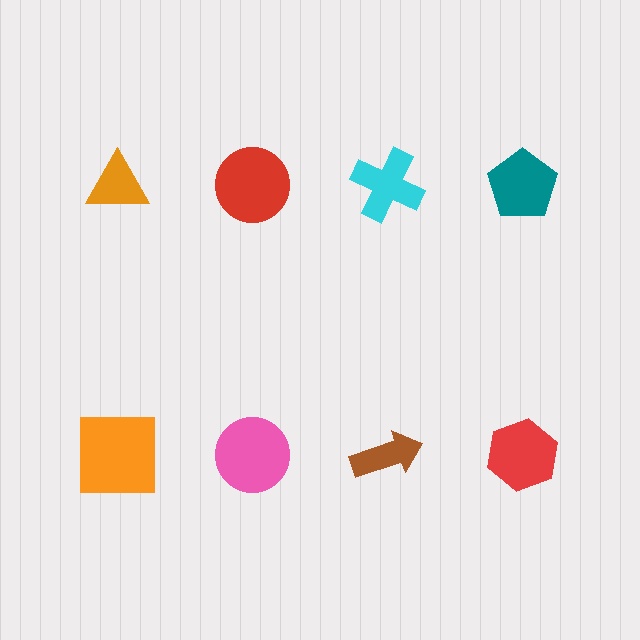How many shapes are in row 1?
4 shapes.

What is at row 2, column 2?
A pink circle.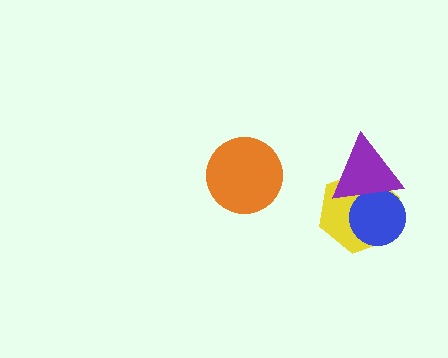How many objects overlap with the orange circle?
0 objects overlap with the orange circle.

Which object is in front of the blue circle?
The purple triangle is in front of the blue circle.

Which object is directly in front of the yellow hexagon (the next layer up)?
The blue circle is directly in front of the yellow hexagon.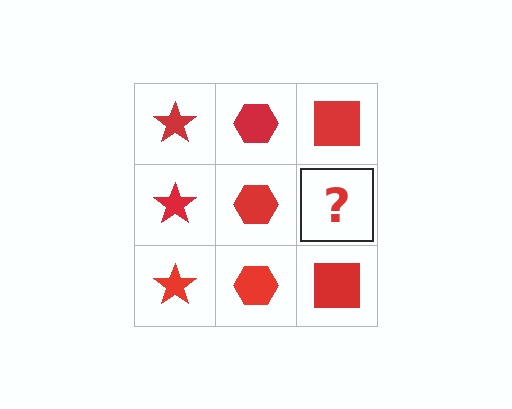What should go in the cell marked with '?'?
The missing cell should contain a red square.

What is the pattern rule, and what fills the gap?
The rule is that each column has a consistent shape. The gap should be filled with a red square.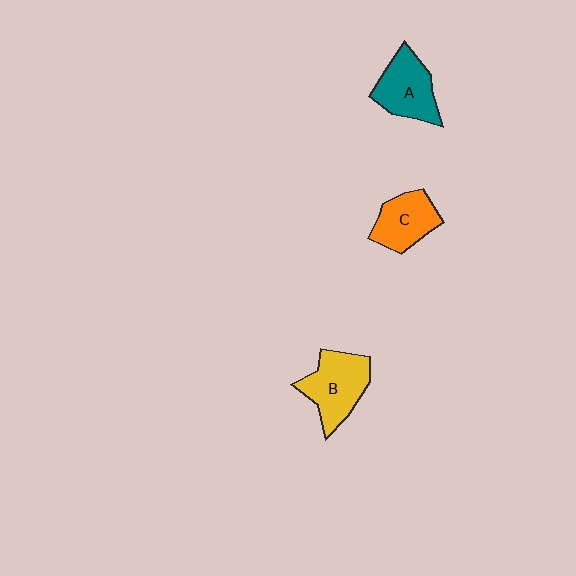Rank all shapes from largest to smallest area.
From largest to smallest: B (yellow), A (teal), C (orange).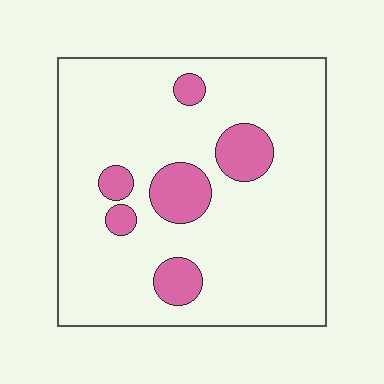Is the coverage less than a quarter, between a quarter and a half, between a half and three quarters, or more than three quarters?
Less than a quarter.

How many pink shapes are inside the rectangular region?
6.